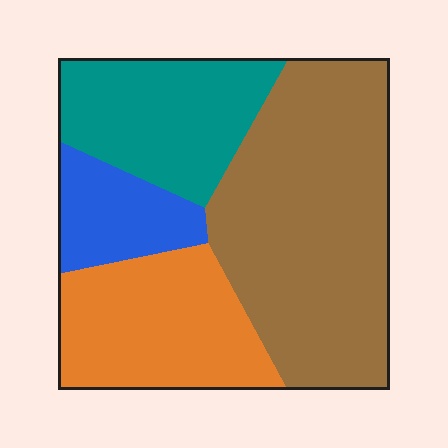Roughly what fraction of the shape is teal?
Teal takes up between a sixth and a third of the shape.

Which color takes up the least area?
Blue, at roughly 10%.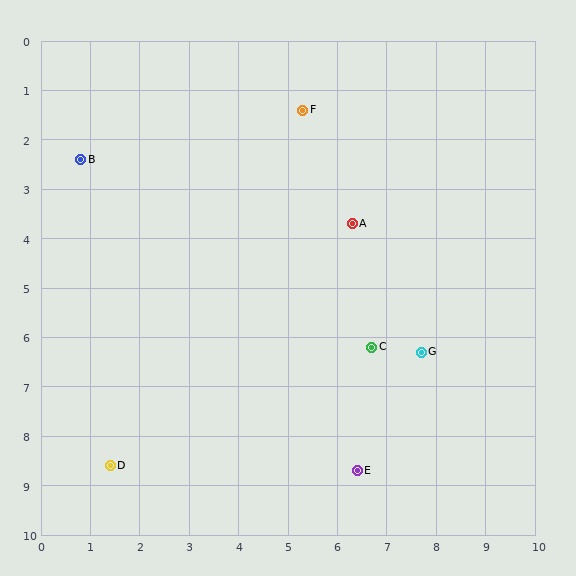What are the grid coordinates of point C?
Point C is at approximately (6.7, 6.2).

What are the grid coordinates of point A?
Point A is at approximately (6.3, 3.7).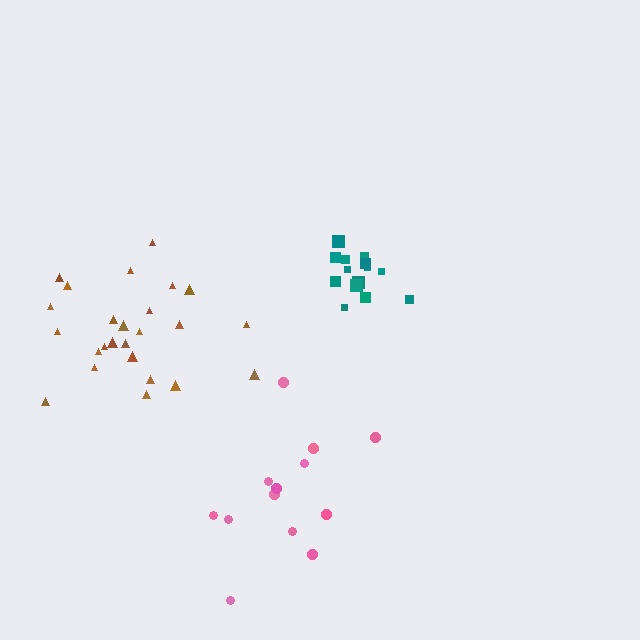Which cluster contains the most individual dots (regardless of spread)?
Brown (25).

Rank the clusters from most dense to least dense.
teal, brown, pink.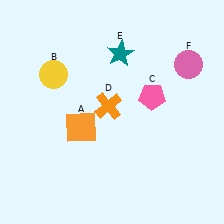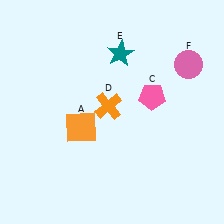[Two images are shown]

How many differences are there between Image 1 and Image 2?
There is 1 difference between the two images.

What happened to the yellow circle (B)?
The yellow circle (B) was removed in Image 2. It was in the top-left area of Image 1.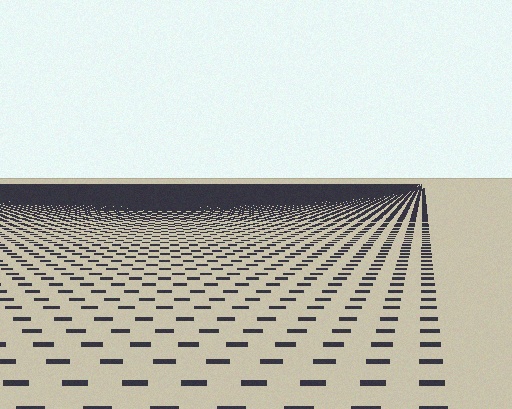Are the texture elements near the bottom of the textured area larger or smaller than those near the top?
Larger. Near the bottom, elements are closer to the viewer and appear at a bigger on-screen size.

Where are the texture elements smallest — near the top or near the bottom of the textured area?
Near the top.